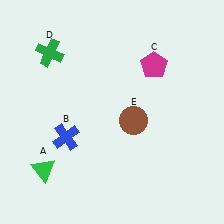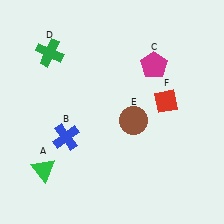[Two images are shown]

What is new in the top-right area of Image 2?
A red diamond (F) was added in the top-right area of Image 2.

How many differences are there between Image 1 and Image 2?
There is 1 difference between the two images.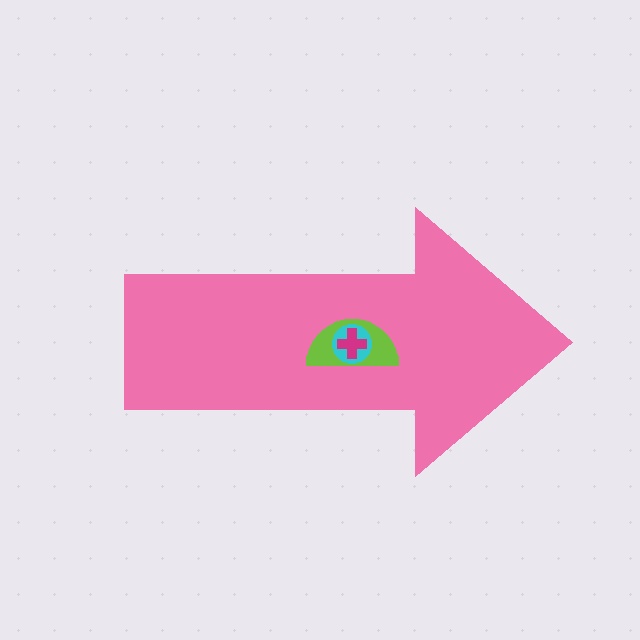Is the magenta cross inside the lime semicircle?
Yes.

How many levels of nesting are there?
4.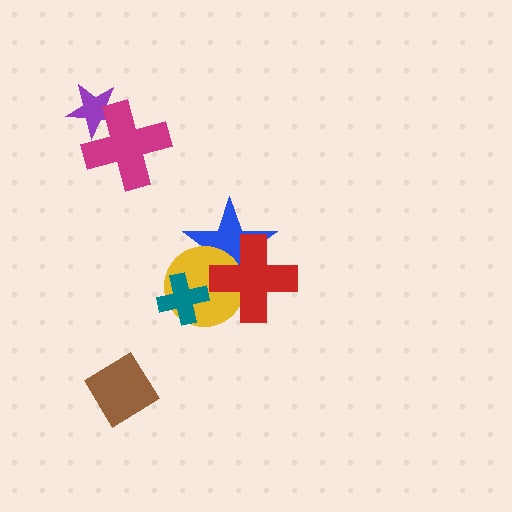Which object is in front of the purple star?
The magenta cross is in front of the purple star.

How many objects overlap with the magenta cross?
1 object overlaps with the magenta cross.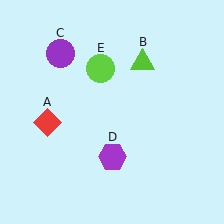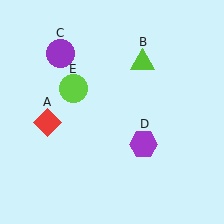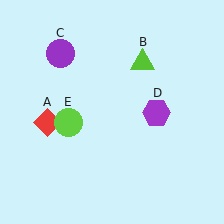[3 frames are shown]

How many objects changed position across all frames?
2 objects changed position: purple hexagon (object D), lime circle (object E).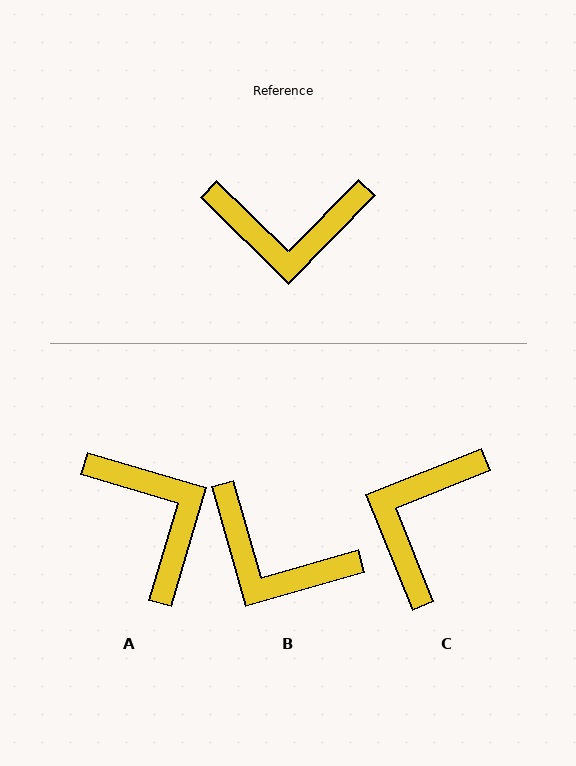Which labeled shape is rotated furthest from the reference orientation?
A, about 118 degrees away.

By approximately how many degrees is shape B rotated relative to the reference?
Approximately 30 degrees clockwise.